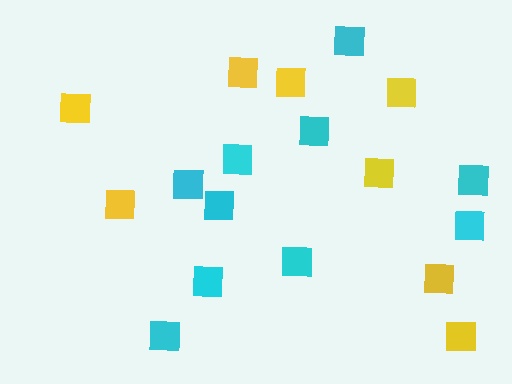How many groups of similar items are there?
There are 2 groups: one group of cyan squares (10) and one group of yellow squares (8).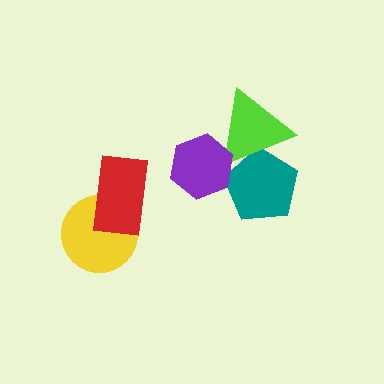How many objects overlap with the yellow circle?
1 object overlaps with the yellow circle.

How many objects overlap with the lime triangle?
2 objects overlap with the lime triangle.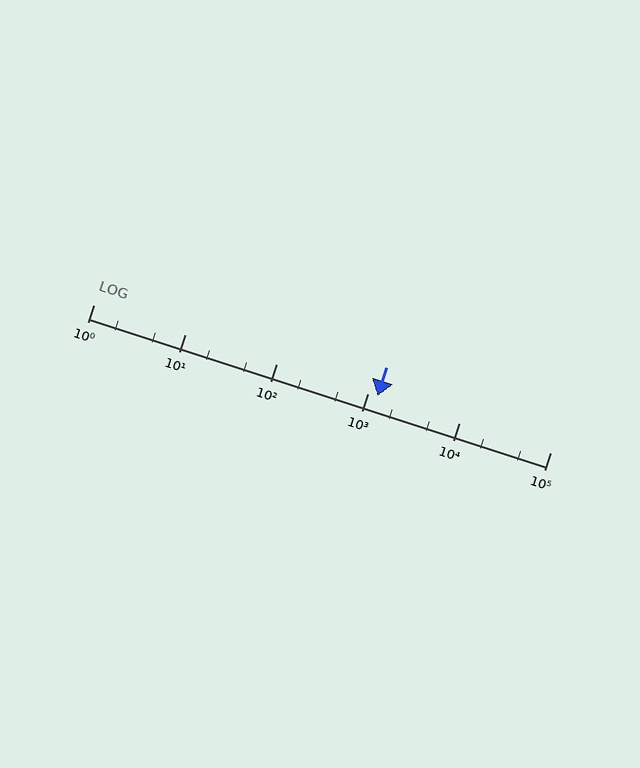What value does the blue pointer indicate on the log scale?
The pointer indicates approximately 1300.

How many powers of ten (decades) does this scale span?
The scale spans 5 decades, from 1 to 100000.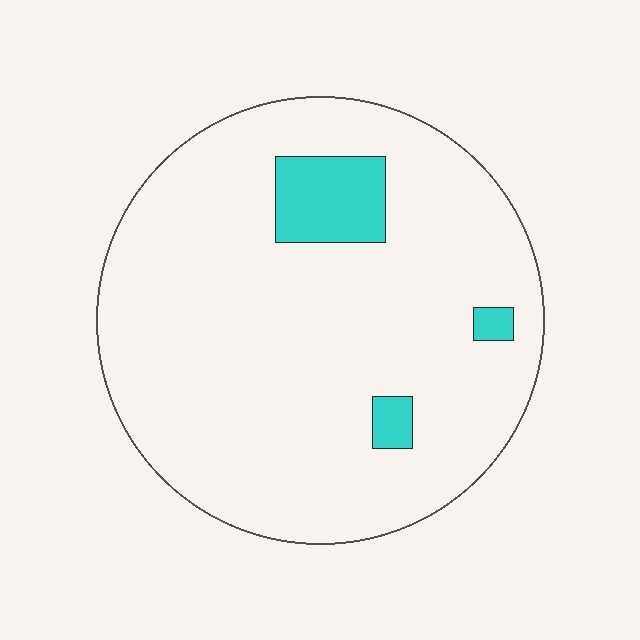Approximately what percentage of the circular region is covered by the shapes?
Approximately 10%.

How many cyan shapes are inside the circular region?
3.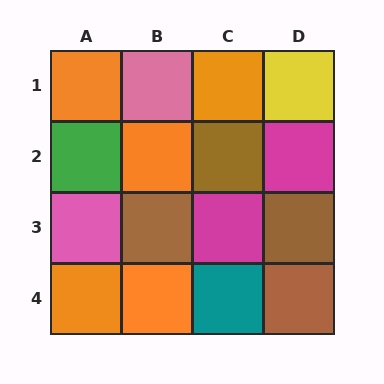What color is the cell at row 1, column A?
Orange.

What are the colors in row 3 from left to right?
Pink, brown, magenta, brown.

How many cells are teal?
1 cell is teal.